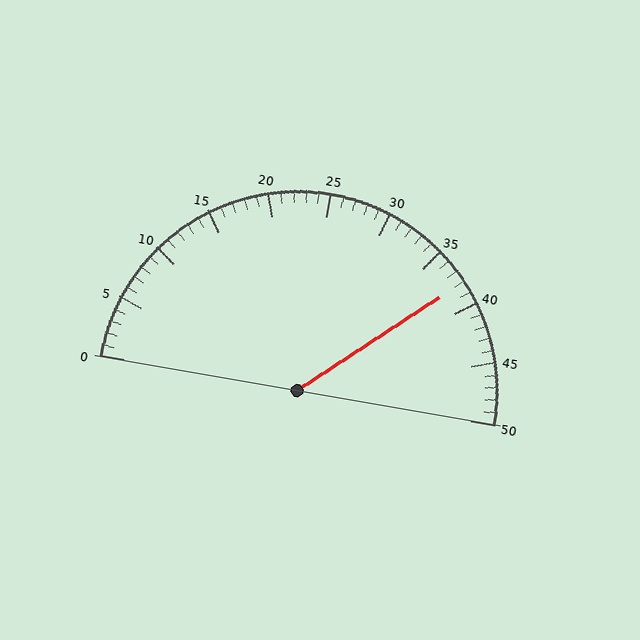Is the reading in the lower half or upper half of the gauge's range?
The reading is in the upper half of the range (0 to 50).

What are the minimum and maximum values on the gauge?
The gauge ranges from 0 to 50.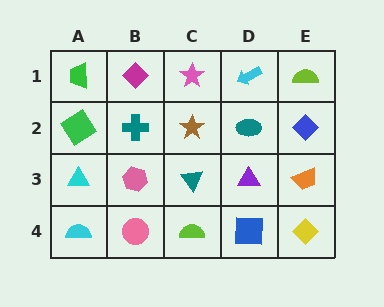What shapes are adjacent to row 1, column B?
A teal cross (row 2, column B), a green trapezoid (row 1, column A), a pink star (row 1, column C).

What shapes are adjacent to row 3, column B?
A teal cross (row 2, column B), a pink circle (row 4, column B), a cyan triangle (row 3, column A), a teal triangle (row 3, column C).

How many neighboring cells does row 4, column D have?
3.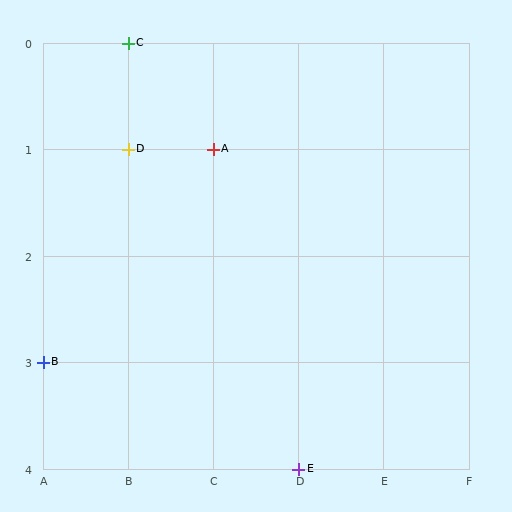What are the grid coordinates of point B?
Point B is at grid coordinates (A, 3).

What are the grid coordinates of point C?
Point C is at grid coordinates (B, 0).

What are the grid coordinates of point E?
Point E is at grid coordinates (D, 4).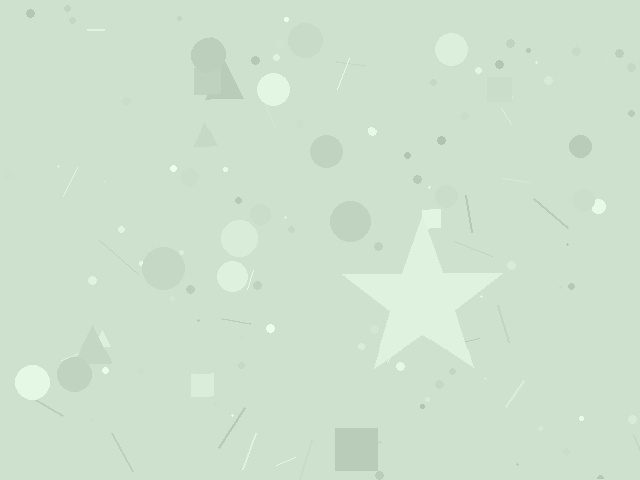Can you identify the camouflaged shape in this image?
The camouflaged shape is a star.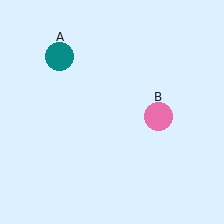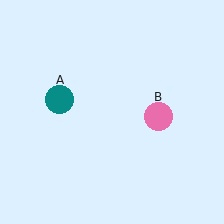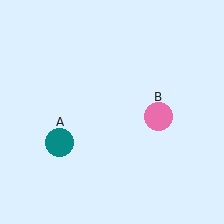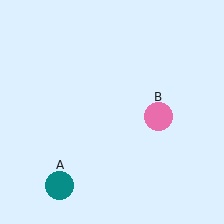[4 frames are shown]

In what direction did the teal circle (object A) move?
The teal circle (object A) moved down.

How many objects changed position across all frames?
1 object changed position: teal circle (object A).